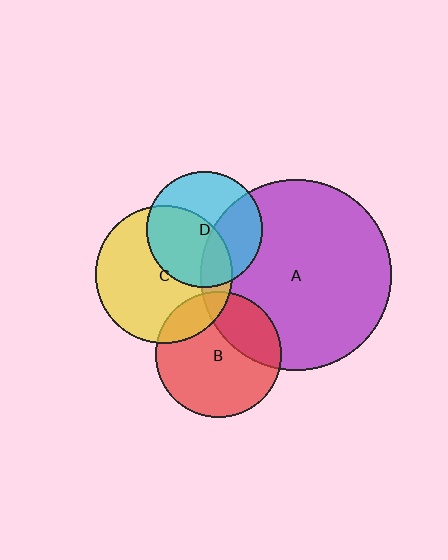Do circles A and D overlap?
Yes.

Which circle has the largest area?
Circle A (purple).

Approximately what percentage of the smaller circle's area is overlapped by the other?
Approximately 35%.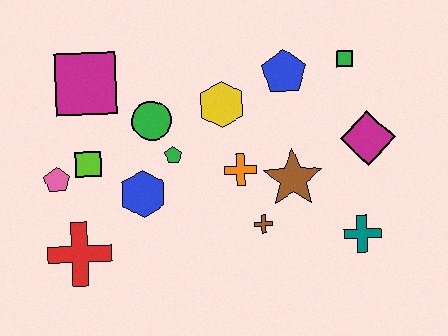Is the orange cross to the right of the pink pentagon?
Yes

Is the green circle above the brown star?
Yes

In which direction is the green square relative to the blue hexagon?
The green square is to the right of the blue hexagon.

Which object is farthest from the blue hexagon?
The green square is farthest from the blue hexagon.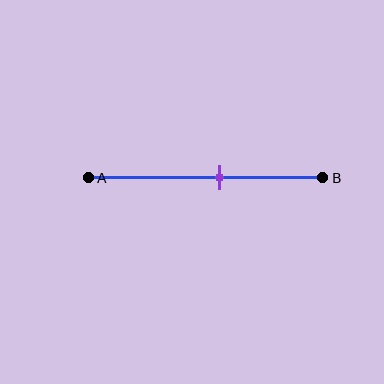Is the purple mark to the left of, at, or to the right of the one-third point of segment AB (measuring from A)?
The purple mark is to the right of the one-third point of segment AB.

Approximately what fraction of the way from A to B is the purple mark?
The purple mark is approximately 55% of the way from A to B.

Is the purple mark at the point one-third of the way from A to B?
No, the mark is at about 55% from A, not at the 33% one-third point.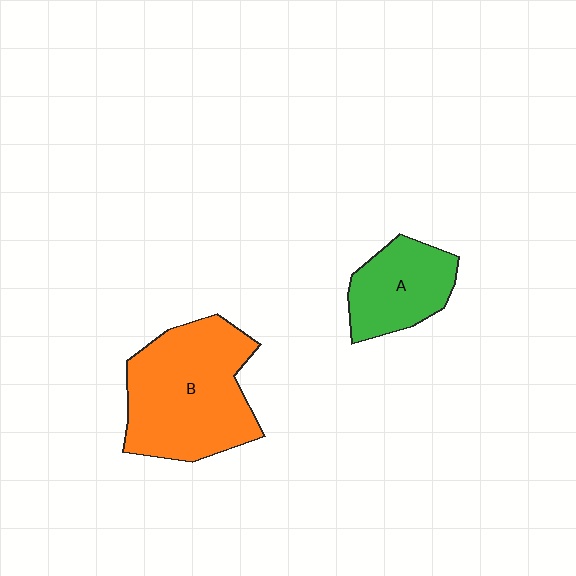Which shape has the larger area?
Shape B (orange).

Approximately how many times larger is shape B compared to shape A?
Approximately 1.9 times.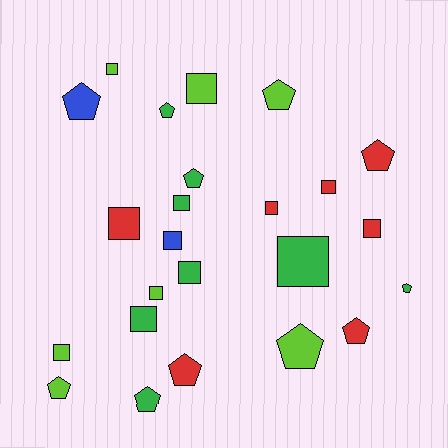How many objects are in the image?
There are 24 objects.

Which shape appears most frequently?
Square, with 13 objects.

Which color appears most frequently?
Green, with 8 objects.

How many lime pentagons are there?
There are 3 lime pentagons.